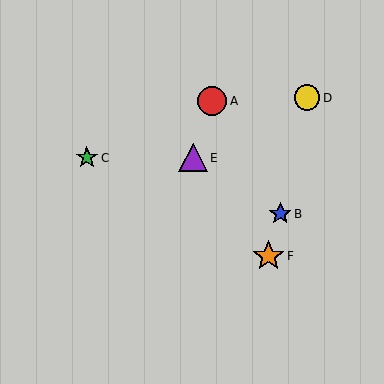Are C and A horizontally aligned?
No, C is at y≈158 and A is at y≈101.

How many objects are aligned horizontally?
2 objects (C, E) are aligned horizontally.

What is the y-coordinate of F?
Object F is at y≈256.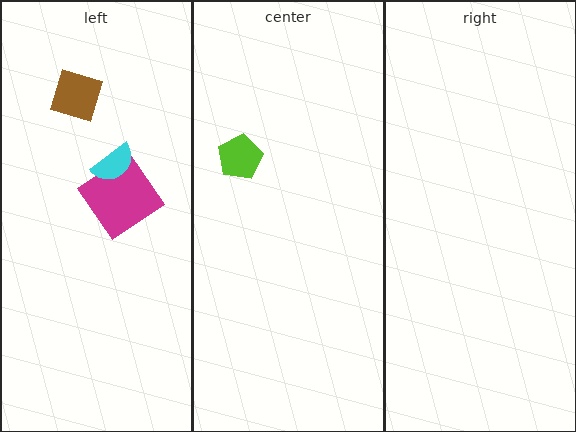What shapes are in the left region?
The magenta diamond, the brown diamond, the cyan semicircle.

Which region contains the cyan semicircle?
The left region.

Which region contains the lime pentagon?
The center region.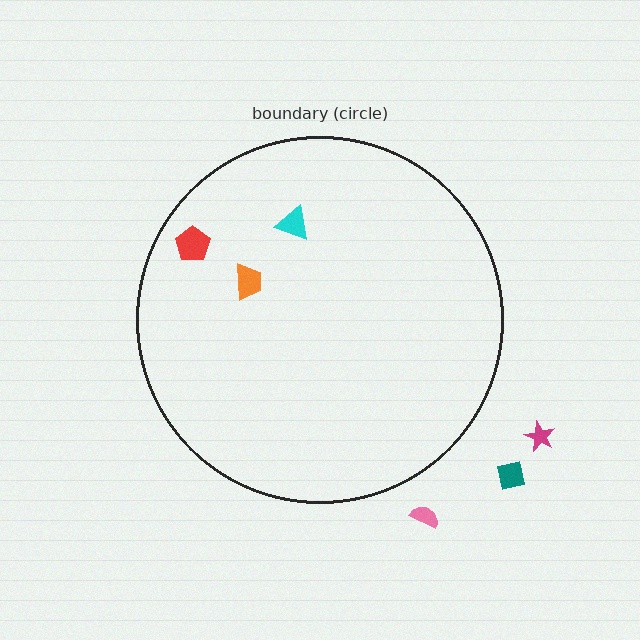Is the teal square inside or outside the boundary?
Outside.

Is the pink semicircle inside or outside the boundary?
Outside.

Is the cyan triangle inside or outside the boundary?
Inside.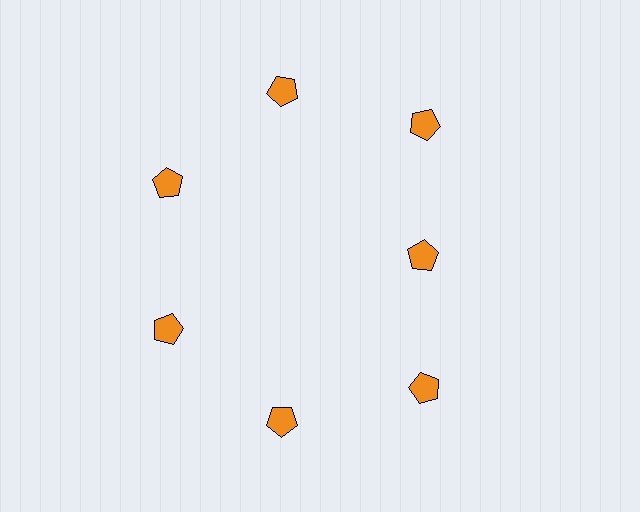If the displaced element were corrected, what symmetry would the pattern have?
It would have 7-fold rotational symmetry — the pattern would map onto itself every 51 degrees.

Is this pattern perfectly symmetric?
No. The 7 orange pentagons are arranged in a ring, but one element near the 3 o'clock position is pulled inward toward the center, breaking the 7-fold rotational symmetry.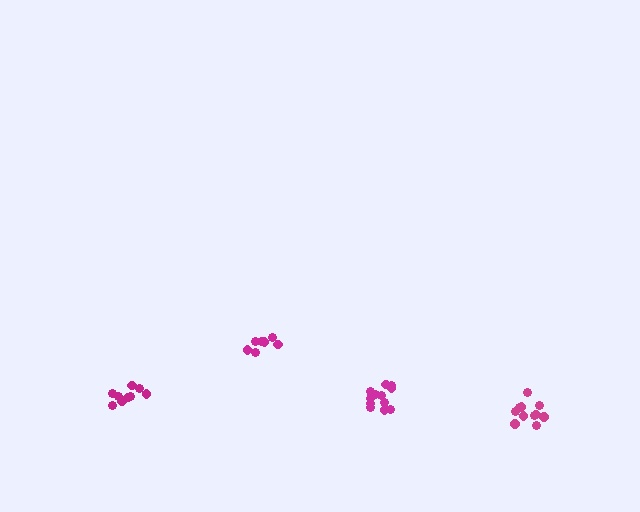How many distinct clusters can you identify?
There are 4 distinct clusters.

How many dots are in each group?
Group 1: 11 dots, Group 2: 12 dots, Group 3: 7 dots, Group 4: 10 dots (40 total).